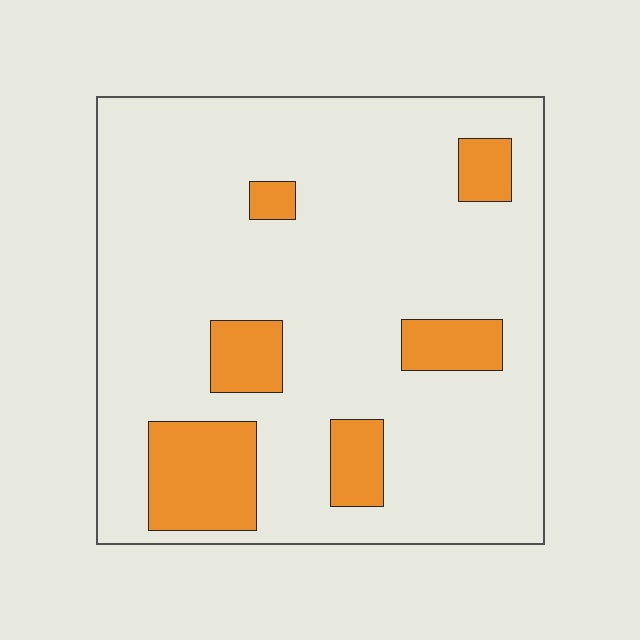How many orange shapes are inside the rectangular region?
6.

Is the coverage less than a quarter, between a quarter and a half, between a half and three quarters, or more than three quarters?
Less than a quarter.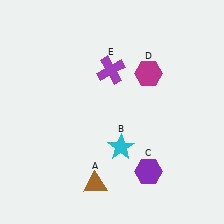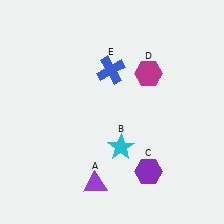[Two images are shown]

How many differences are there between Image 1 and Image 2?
There are 2 differences between the two images.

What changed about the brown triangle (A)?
In Image 1, A is brown. In Image 2, it changed to purple.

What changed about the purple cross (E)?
In Image 1, E is purple. In Image 2, it changed to blue.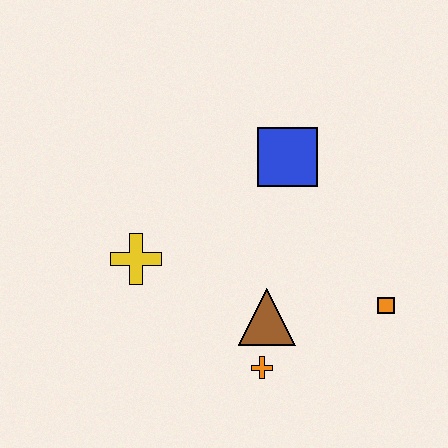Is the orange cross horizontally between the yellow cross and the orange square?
Yes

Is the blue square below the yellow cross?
No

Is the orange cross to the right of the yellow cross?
Yes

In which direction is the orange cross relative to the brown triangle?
The orange cross is below the brown triangle.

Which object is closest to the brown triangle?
The orange cross is closest to the brown triangle.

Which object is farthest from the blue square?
The orange cross is farthest from the blue square.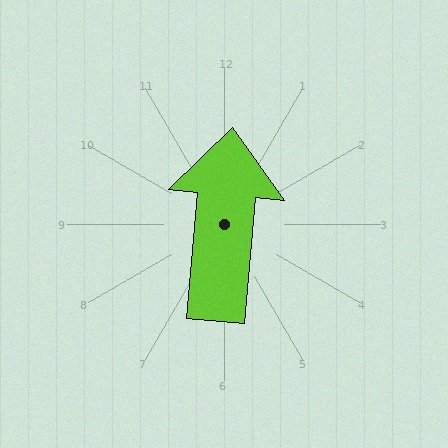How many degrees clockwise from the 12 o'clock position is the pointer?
Approximately 5 degrees.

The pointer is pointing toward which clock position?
Roughly 12 o'clock.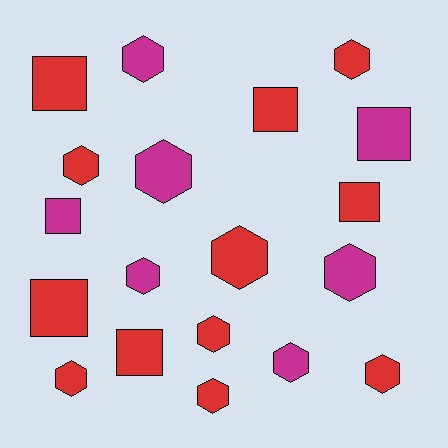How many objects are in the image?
There are 19 objects.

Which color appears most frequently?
Red, with 12 objects.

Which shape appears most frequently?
Hexagon, with 12 objects.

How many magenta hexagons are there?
There are 5 magenta hexagons.